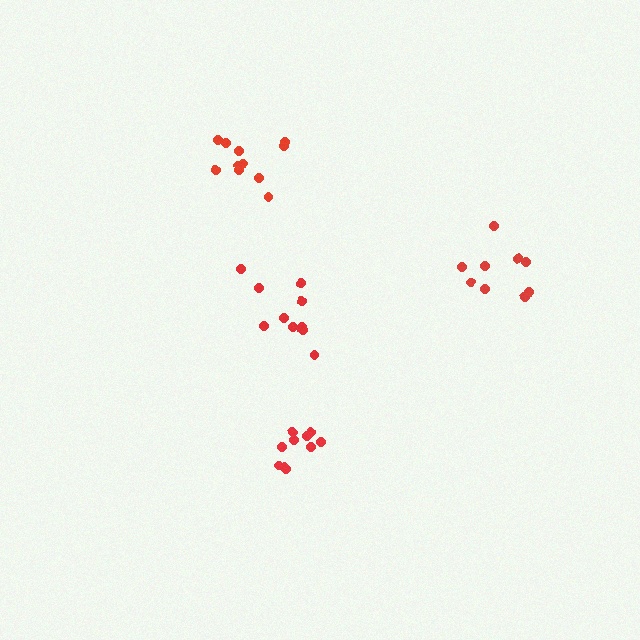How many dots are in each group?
Group 1: 10 dots, Group 2: 11 dots, Group 3: 11 dots, Group 4: 9 dots (41 total).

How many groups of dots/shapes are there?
There are 4 groups.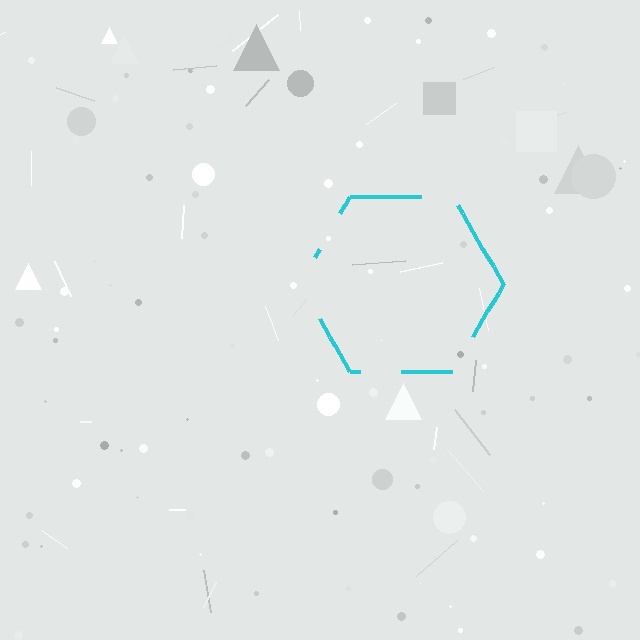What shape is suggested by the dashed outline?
The dashed outline suggests a hexagon.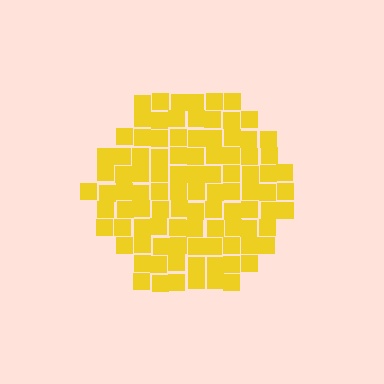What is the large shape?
The large shape is a hexagon.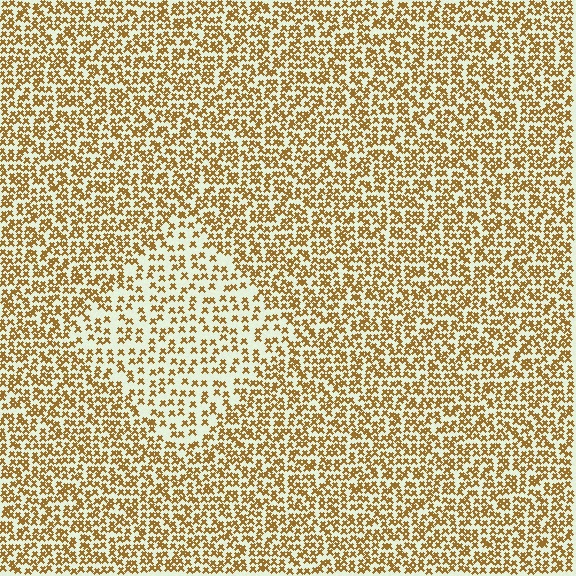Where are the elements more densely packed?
The elements are more densely packed outside the diamond boundary.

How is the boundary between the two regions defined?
The boundary is defined by a change in element density (approximately 1.8x ratio). All elements are the same color, size, and shape.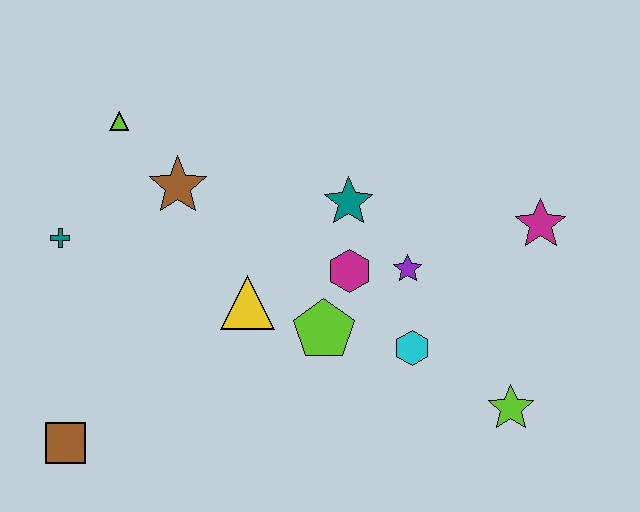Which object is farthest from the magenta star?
The brown square is farthest from the magenta star.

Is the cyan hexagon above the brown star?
No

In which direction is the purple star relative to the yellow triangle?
The purple star is to the right of the yellow triangle.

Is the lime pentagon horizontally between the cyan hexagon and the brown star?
Yes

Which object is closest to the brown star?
The lime triangle is closest to the brown star.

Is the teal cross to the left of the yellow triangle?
Yes